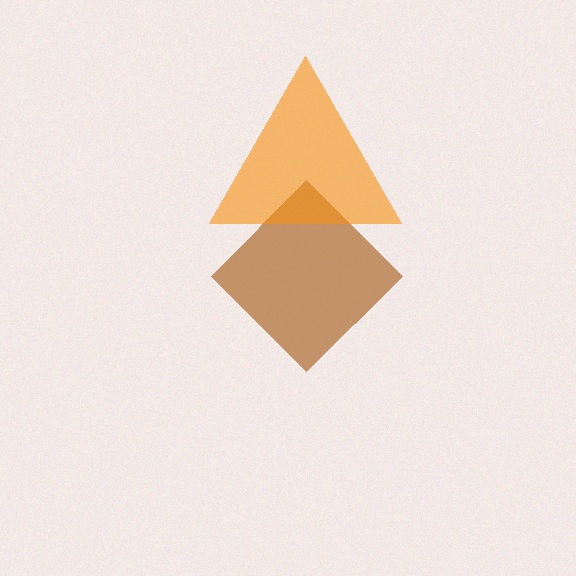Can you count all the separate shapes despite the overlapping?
Yes, there are 2 separate shapes.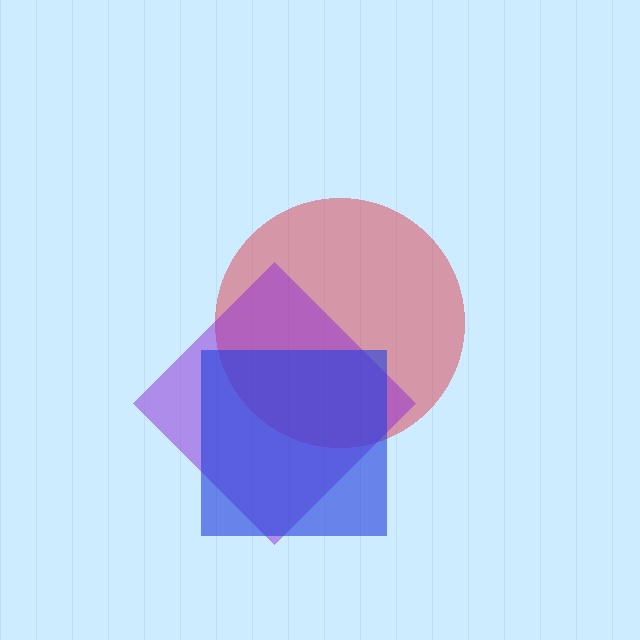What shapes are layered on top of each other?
The layered shapes are: a red circle, a purple diamond, a blue square.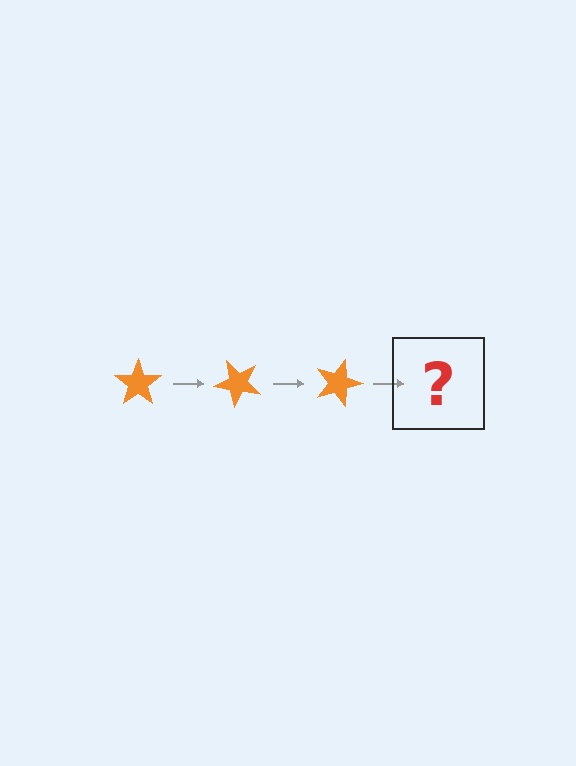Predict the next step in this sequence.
The next step is an orange star rotated 135 degrees.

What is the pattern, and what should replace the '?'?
The pattern is that the star rotates 45 degrees each step. The '?' should be an orange star rotated 135 degrees.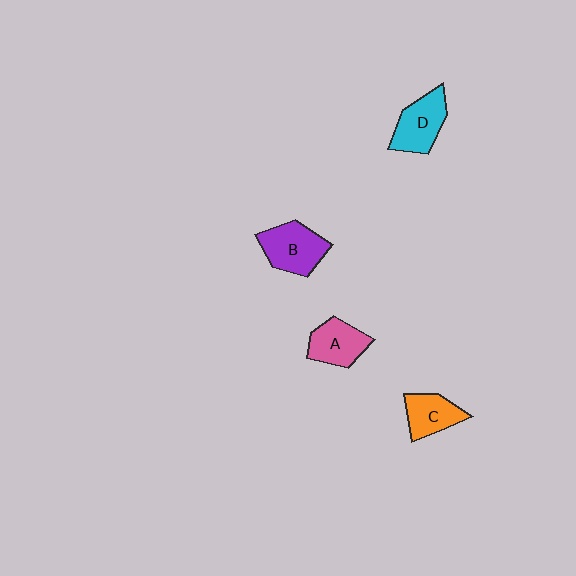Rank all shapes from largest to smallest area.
From largest to smallest: B (purple), D (cyan), A (pink), C (orange).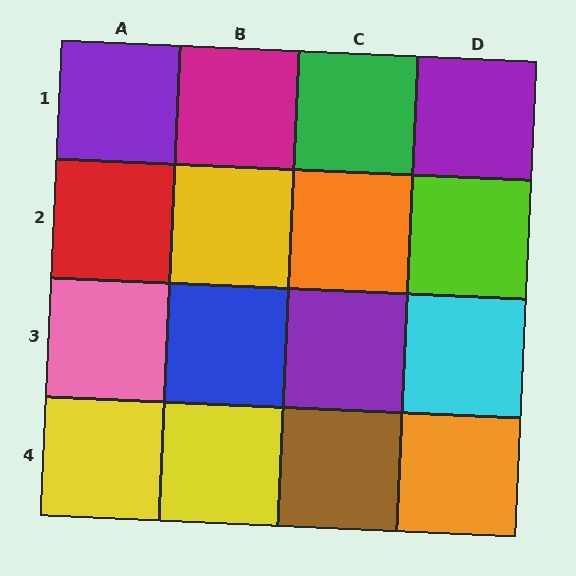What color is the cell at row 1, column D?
Purple.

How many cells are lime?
1 cell is lime.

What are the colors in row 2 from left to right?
Red, yellow, orange, lime.